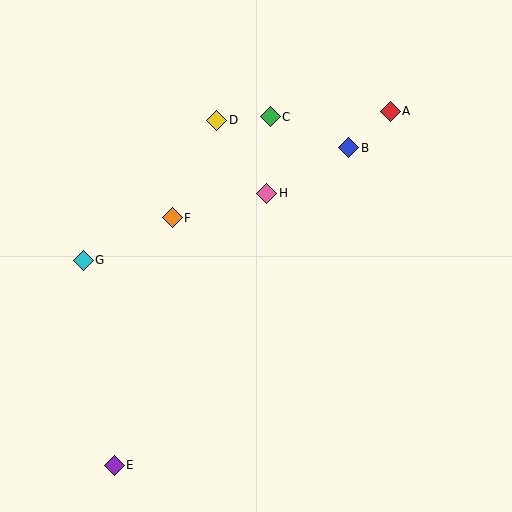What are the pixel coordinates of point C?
Point C is at (270, 117).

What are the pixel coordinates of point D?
Point D is at (217, 120).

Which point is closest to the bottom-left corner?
Point E is closest to the bottom-left corner.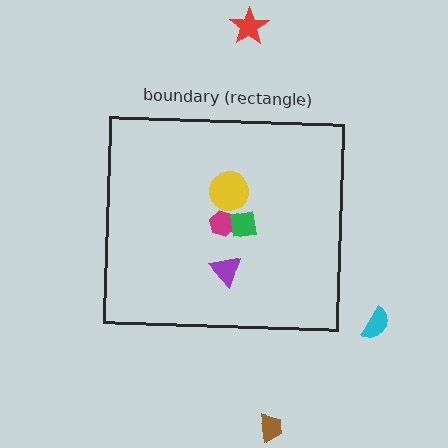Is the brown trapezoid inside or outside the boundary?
Outside.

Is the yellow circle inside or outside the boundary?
Inside.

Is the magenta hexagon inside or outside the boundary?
Inside.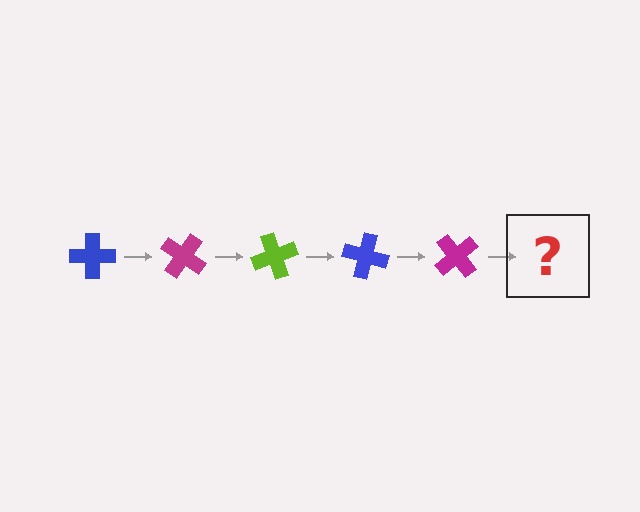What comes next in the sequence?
The next element should be a lime cross, rotated 175 degrees from the start.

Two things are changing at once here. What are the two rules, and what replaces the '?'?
The two rules are that it rotates 35 degrees each step and the color cycles through blue, magenta, and lime. The '?' should be a lime cross, rotated 175 degrees from the start.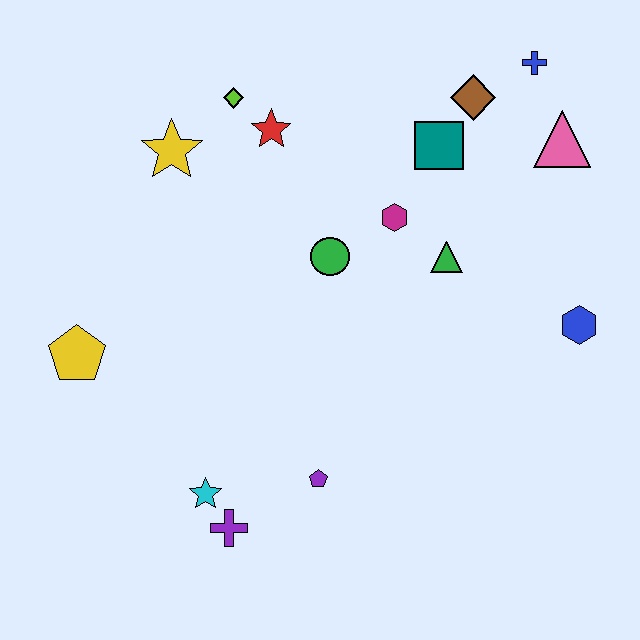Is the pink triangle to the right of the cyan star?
Yes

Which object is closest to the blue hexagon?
The green triangle is closest to the blue hexagon.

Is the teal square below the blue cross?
Yes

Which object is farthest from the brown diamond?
The purple cross is farthest from the brown diamond.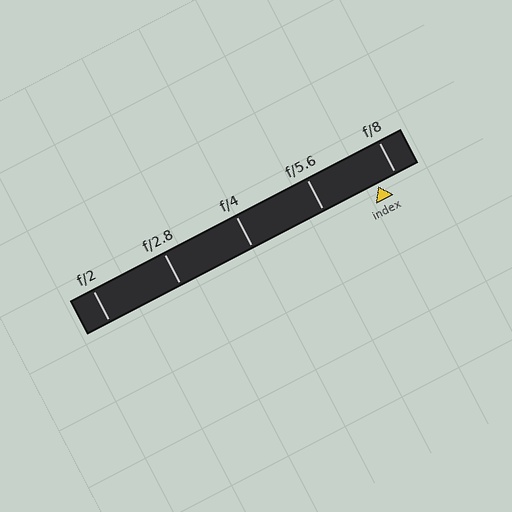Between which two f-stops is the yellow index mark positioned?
The index mark is between f/5.6 and f/8.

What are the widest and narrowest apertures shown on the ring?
The widest aperture shown is f/2 and the narrowest is f/8.